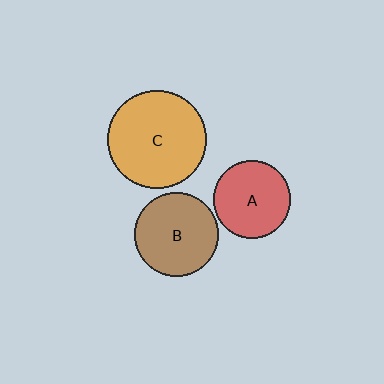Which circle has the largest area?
Circle C (orange).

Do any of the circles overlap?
No, none of the circles overlap.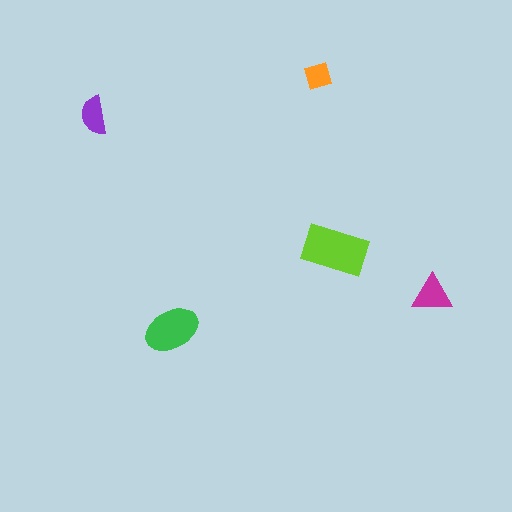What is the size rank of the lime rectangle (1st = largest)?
1st.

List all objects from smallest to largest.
The orange diamond, the purple semicircle, the magenta triangle, the green ellipse, the lime rectangle.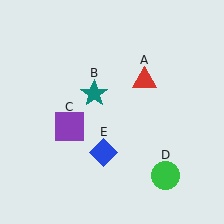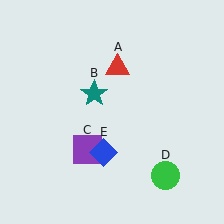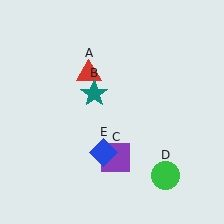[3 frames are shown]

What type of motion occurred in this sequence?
The red triangle (object A), purple square (object C) rotated counterclockwise around the center of the scene.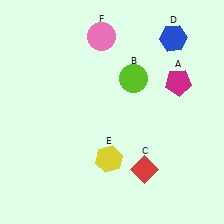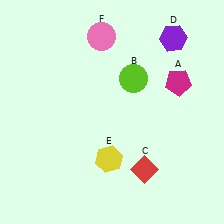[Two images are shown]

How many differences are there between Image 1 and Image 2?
There is 1 difference between the two images.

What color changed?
The hexagon (D) changed from blue in Image 1 to purple in Image 2.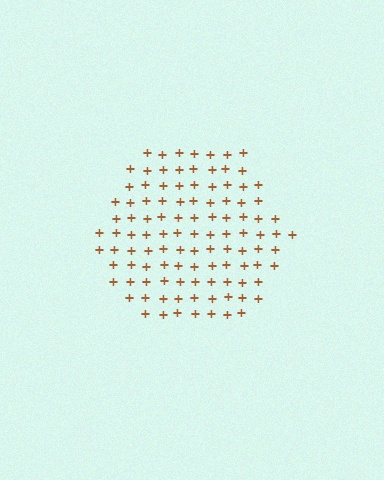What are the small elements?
The small elements are plus signs.